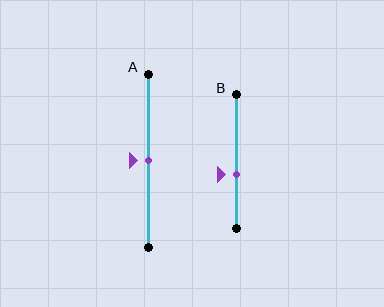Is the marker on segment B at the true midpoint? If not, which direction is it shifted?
No, the marker on segment B is shifted downward by about 10% of the segment length.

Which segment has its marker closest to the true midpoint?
Segment A has its marker closest to the true midpoint.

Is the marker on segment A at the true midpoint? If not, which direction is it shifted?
Yes, the marker on segment A is at the true midpoint.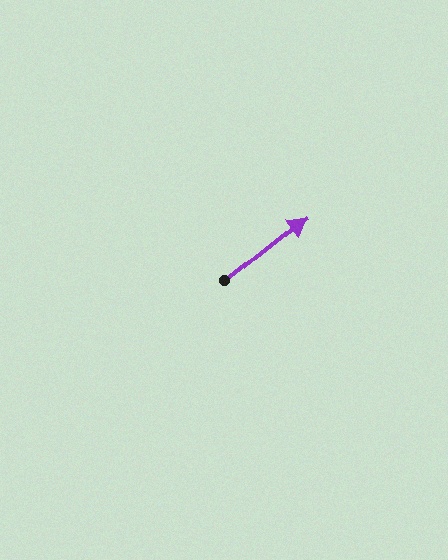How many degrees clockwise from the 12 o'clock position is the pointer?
Approximately 52 degrees.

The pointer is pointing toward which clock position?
Roughly 2 o'clock.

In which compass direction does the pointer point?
Northeast.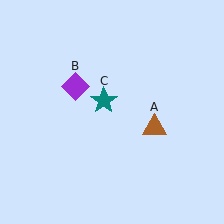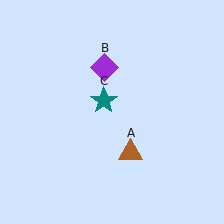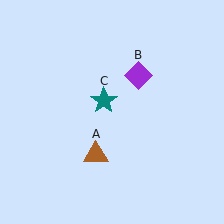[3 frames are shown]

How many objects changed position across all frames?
2 objects changed position: brown triangle (object A), purple diamond (object B).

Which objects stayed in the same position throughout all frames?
Teal star (object C) remained stationary.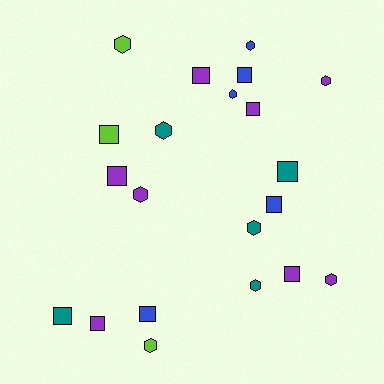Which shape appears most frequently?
Square, with 11 objects.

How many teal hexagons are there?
There are 3 teal hexagons.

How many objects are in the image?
There are 21 objects.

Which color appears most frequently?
Purple, with 8 objects.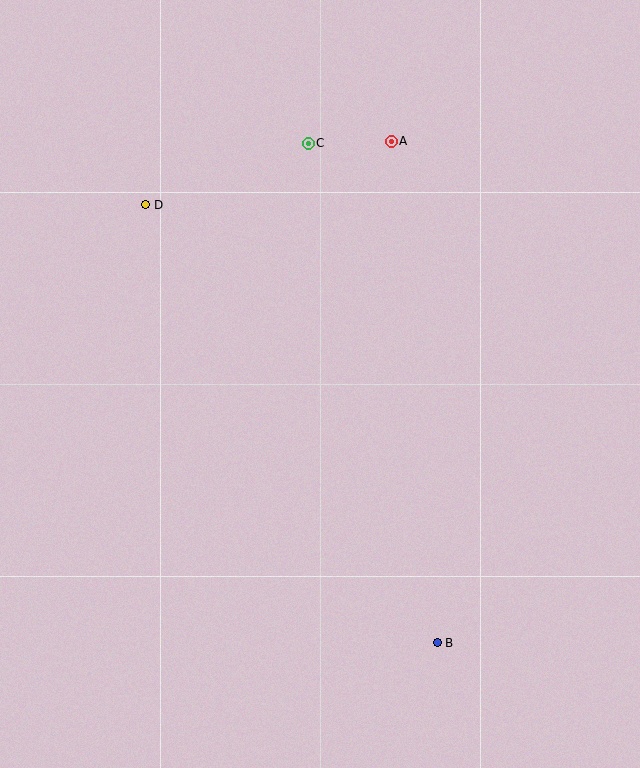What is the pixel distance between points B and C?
The distance between B and C is 516 pixels.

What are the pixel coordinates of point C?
Point C is at (308, 143).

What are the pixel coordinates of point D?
Point D is at (146, 205).